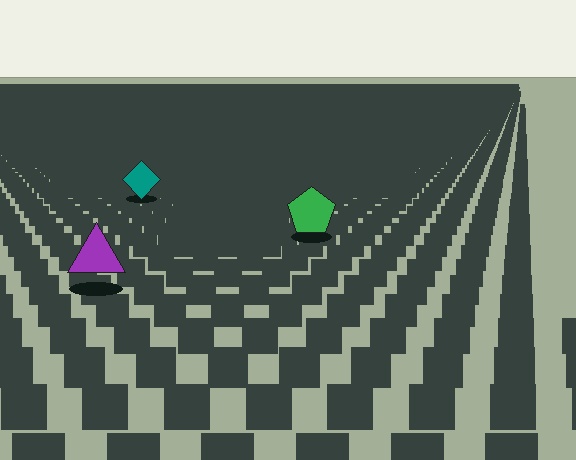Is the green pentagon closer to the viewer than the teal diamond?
Yes. The green pentagon is closer — you can tell from the texture gradient: the ground texture is coarser near it.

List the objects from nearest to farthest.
From nearest to farthest: the purple triangle, the green pentagon, the teal diamond.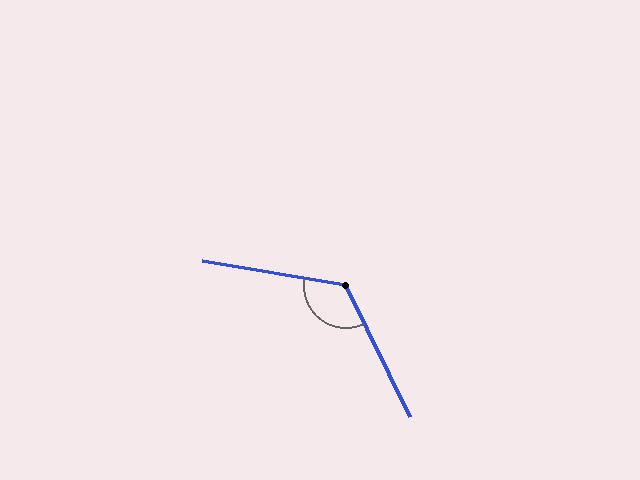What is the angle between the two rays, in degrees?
Approximately 125 degrees.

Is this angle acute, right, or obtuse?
It is obtuse.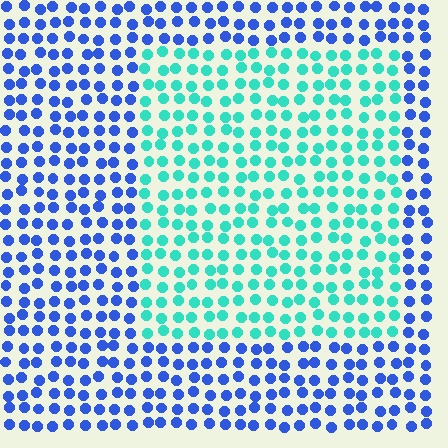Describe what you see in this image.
The image is filled with small blue elements in a uniform arrangement. A rectangle-shaped region is visible where the elements are tinted to a slightly different hue, forming a subtle color boundary.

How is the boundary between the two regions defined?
The boundary is defined purely by a slight shift in hue (about 57 degrees). Spacing, size, and orientation are identical on both sides.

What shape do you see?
I see a rectangle.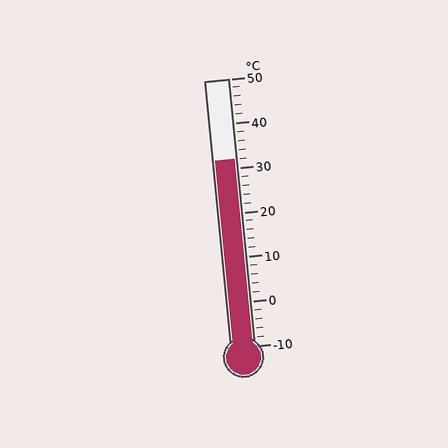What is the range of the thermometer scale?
The thermometer scale ranges from -10°C to 50°C.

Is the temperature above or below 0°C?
The temperature is above 0°C.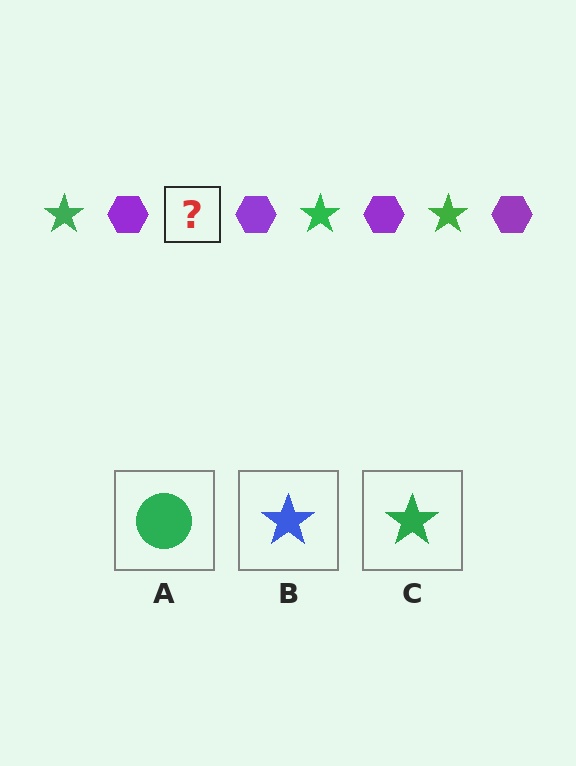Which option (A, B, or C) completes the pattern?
C.